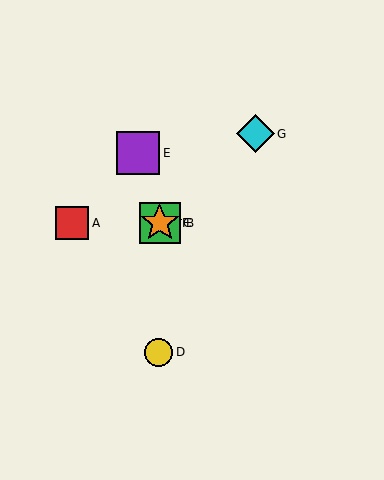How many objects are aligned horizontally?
4 objects (A, B, C, F) are aligned horizontally.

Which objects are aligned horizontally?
Objects A, B, C, F are aligned horizontally.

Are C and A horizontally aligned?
Yes, both are at y≈223.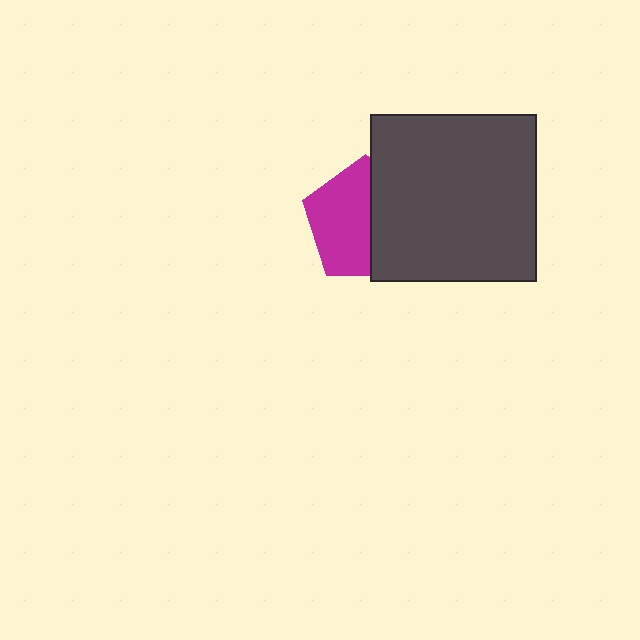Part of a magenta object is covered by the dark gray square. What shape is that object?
It is a pentagon.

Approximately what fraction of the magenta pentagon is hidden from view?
Roughly 46% of the magenta pentagon is hidden behind the dark gray square.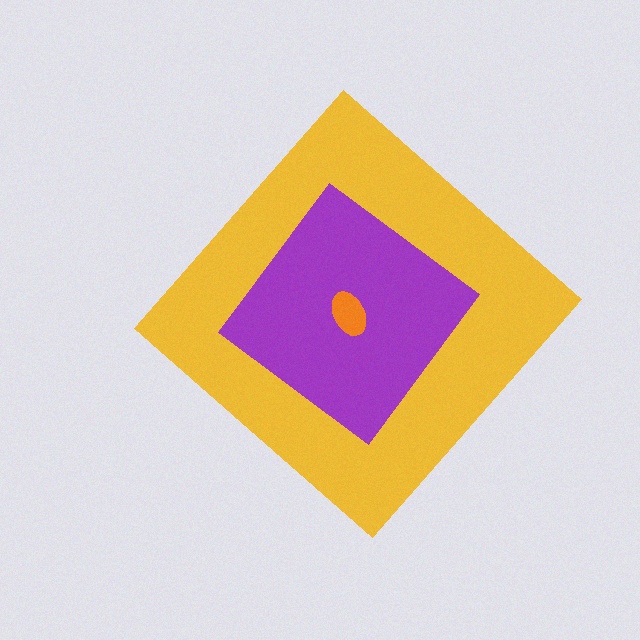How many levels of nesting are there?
3.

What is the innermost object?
The orange ellipse.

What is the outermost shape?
The yellow diamond.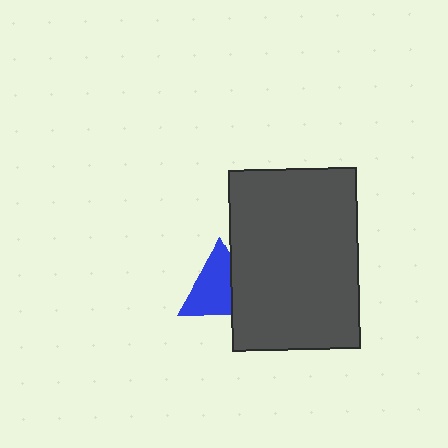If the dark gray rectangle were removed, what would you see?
You would see the complete blue triangle.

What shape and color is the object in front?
The object in front is a dark gray rectangle.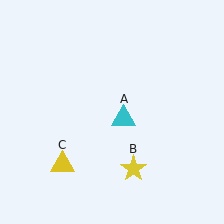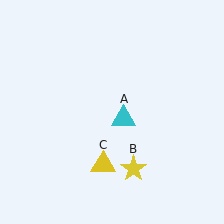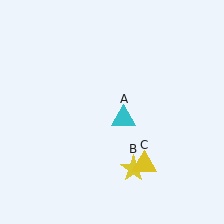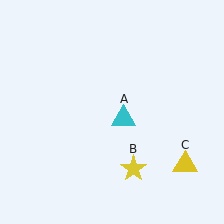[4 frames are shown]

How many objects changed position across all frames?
1 object changed position: yellow triangle (object C).